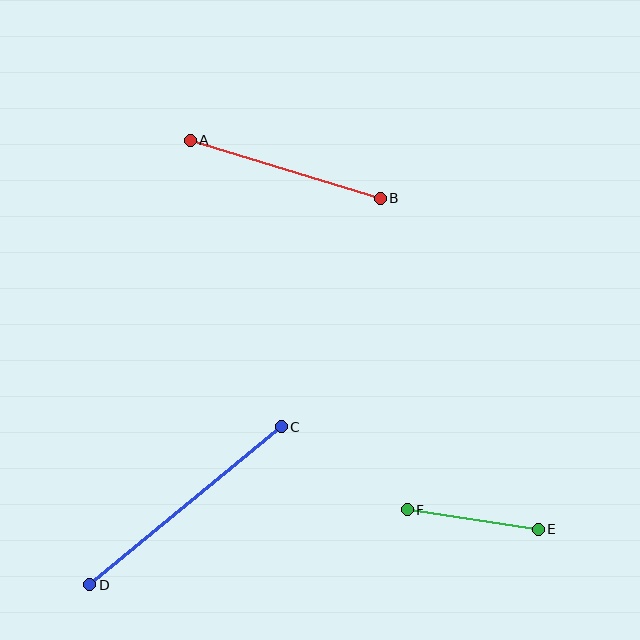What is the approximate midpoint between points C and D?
The midpoint is at approximately (185, 506) pixels.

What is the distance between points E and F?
The distance is approximately 132 pixels.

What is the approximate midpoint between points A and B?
The midpoint is at approximately (285, 169) pixels.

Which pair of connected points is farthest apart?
Points C and D are farthest apart.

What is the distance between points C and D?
The distance is approximately 248 pixels.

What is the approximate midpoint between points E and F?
The midpoint is at approximately (473, 520) pixels.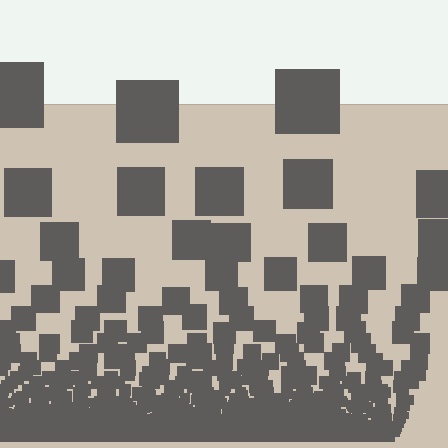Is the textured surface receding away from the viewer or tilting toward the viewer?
The surface appears to tilt toward the viewer. Texture elements get larger and sparser toward the top.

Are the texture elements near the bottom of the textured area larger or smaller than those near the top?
Smaller. The gradient is inverted — elements near the bottom are smaller and denser.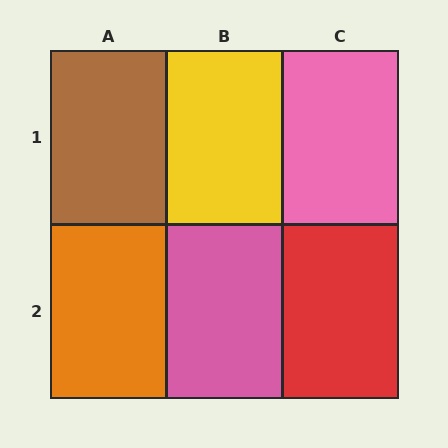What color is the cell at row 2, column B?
Pink.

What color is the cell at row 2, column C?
Red.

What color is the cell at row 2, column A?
Orange.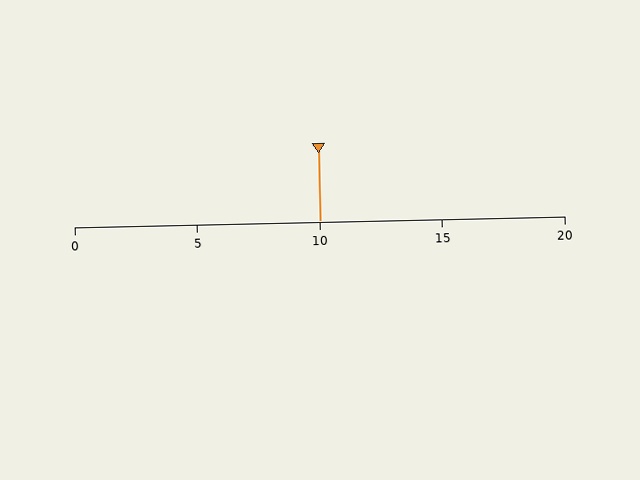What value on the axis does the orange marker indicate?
The marker indicates approximately 10.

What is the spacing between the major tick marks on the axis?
The major ticks are spaced 5 apart.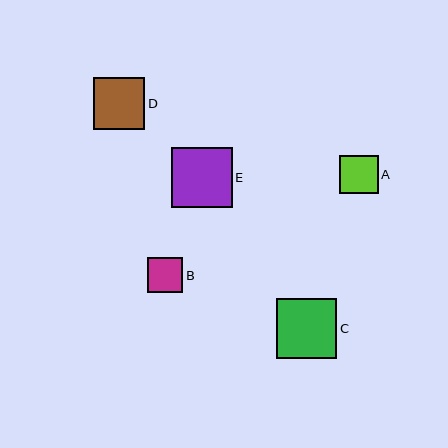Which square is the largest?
Square E is the largest with a size of approximately 61 pixels.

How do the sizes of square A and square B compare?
Square A and square B are approximately the same size.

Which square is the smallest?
Square B is the smallest with a size of approximately 35 pixels.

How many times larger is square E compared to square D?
Square E is approximately 1.2 times the size of square D.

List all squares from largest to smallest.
From largest to smallest: E, C, D, A, B.